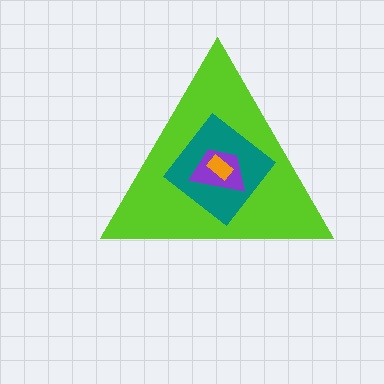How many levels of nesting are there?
4.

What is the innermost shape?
The orange rectangle.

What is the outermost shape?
The lime triangle.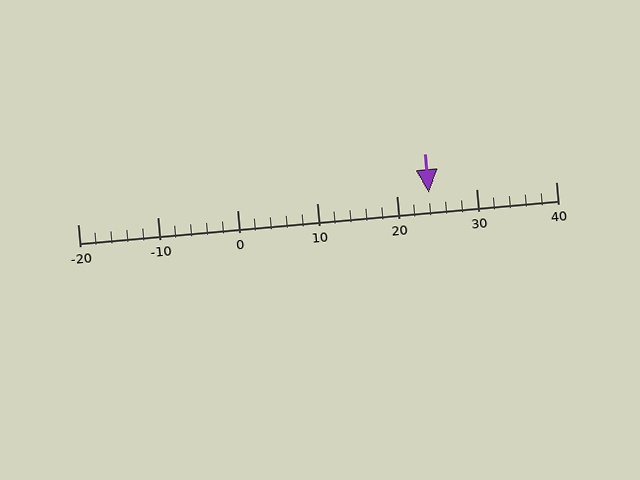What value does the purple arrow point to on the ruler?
The purple arrow points to approximately 24.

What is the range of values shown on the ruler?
The ruler shows values from -20 to 40.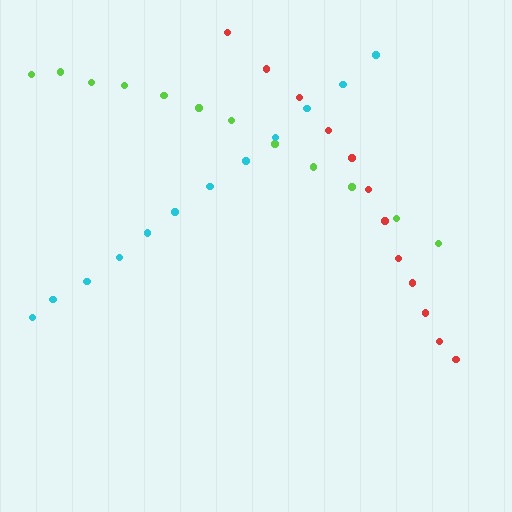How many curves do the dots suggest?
There are 3 distinct paths.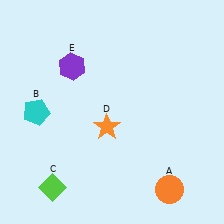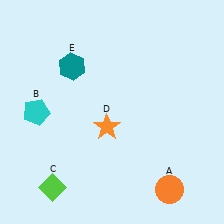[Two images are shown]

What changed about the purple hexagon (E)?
In Image 1, E is purple. In Image 2, it changed to teal.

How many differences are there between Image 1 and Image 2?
There is 1 difference between the two images.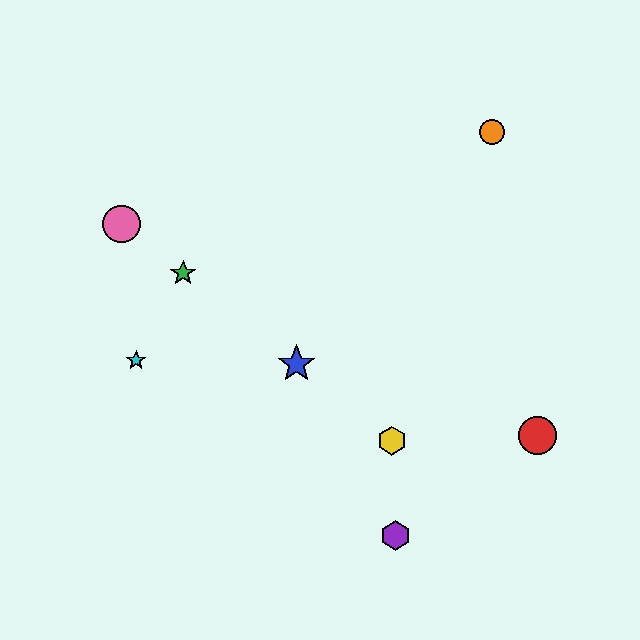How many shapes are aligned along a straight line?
4 shapes (the blue star, the green star, the yellow hexagon, the pink circle) are aligned along a straight line.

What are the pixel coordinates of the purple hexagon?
The purple hexagon is at (395, 536).